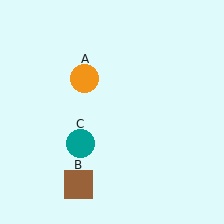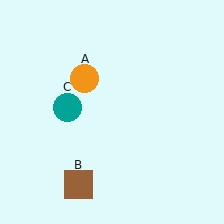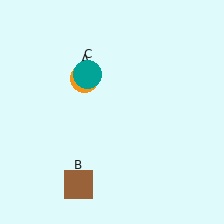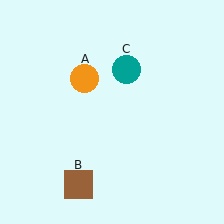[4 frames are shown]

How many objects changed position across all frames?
1 object changed position: teal circle (object C).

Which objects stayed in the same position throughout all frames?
Orange circle (object A) and brown square (object B) remained stationary.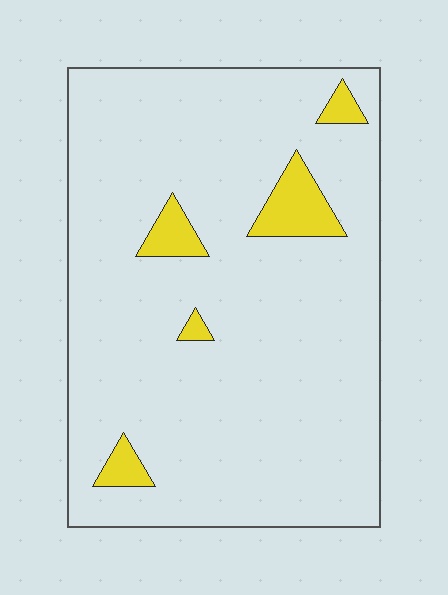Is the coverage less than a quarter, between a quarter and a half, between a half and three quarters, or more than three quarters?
Less than a quarter.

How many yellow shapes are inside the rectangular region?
5.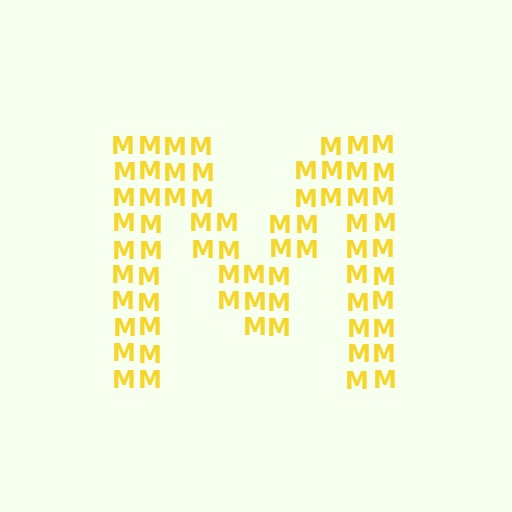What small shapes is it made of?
It is made of small letter M's.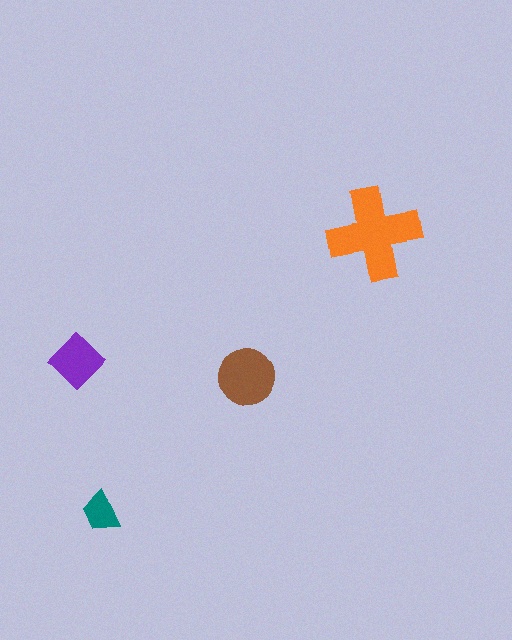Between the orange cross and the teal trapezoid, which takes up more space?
The orange cross.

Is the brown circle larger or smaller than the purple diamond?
Larger.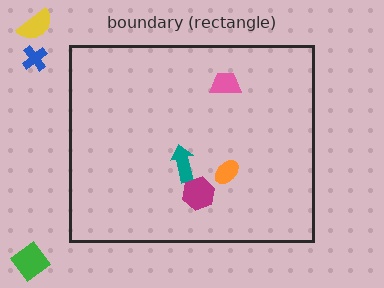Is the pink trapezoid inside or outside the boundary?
Inside.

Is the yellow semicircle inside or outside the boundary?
Outside.